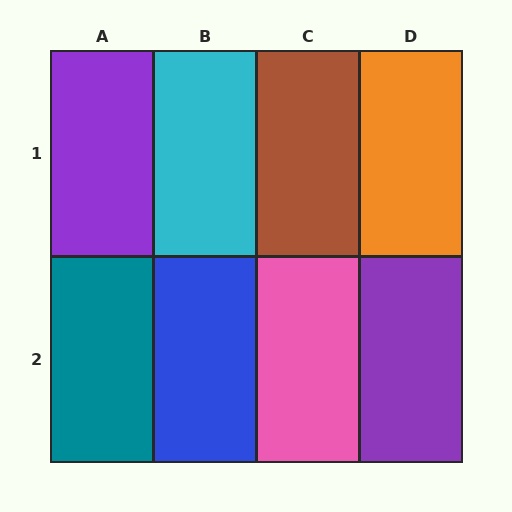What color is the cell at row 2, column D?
Purple.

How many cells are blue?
1 cell is blue.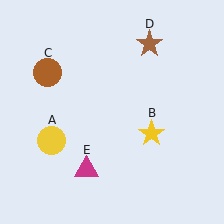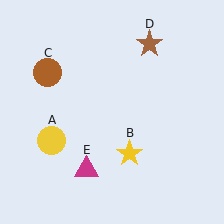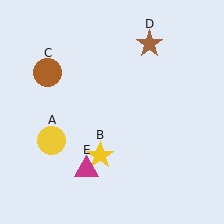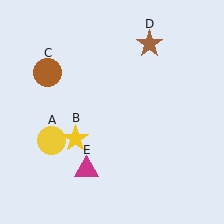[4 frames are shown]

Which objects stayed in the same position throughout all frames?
Yellow circle (object A) and brown circle (object C) and brown star (object D) and magenta triangle (object E) remained stationary.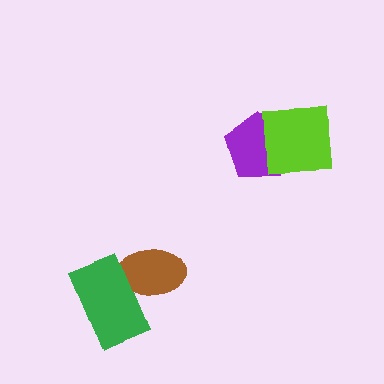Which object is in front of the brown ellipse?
The green rectangle is in front of the brown ellipse.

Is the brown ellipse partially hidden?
Yes, it is partially covered by another shape.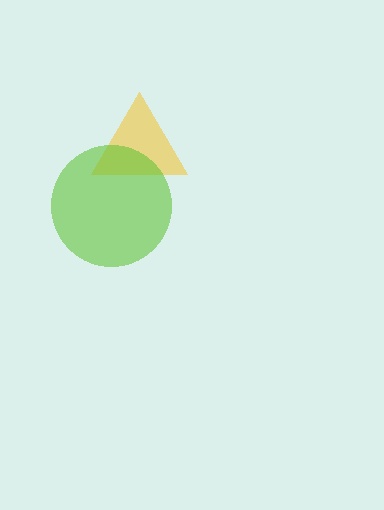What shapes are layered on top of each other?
The layered shapes are: a yellow triangle, a lime circle.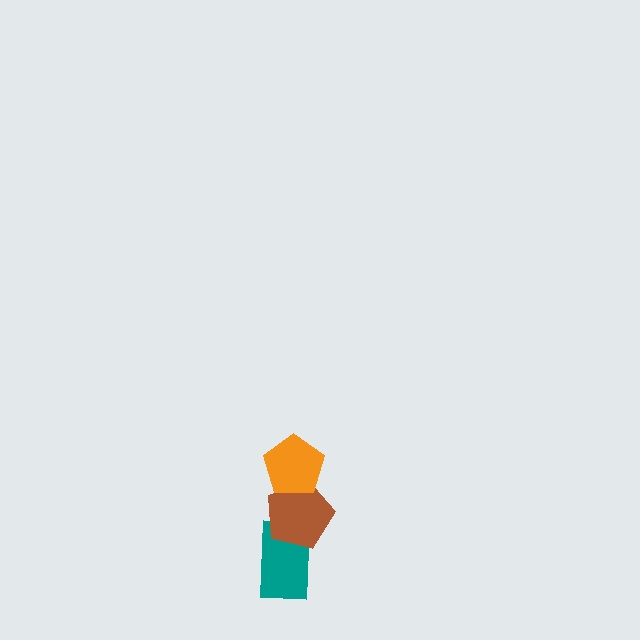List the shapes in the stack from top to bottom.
From top to bottom: the orange pentagon, the brown pentagon, the teal rectangle.